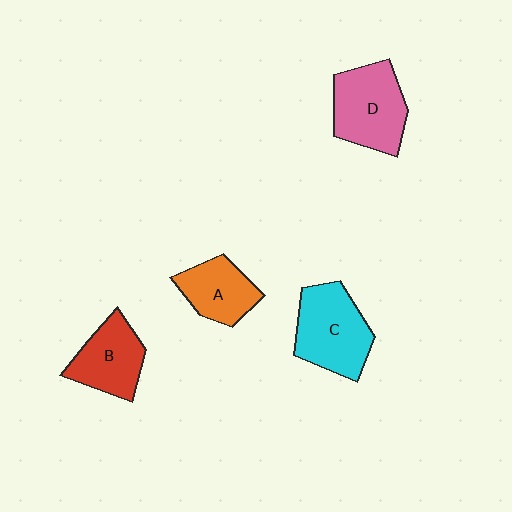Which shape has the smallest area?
Shape A (orange).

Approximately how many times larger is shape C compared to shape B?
Approximately 1.3 times.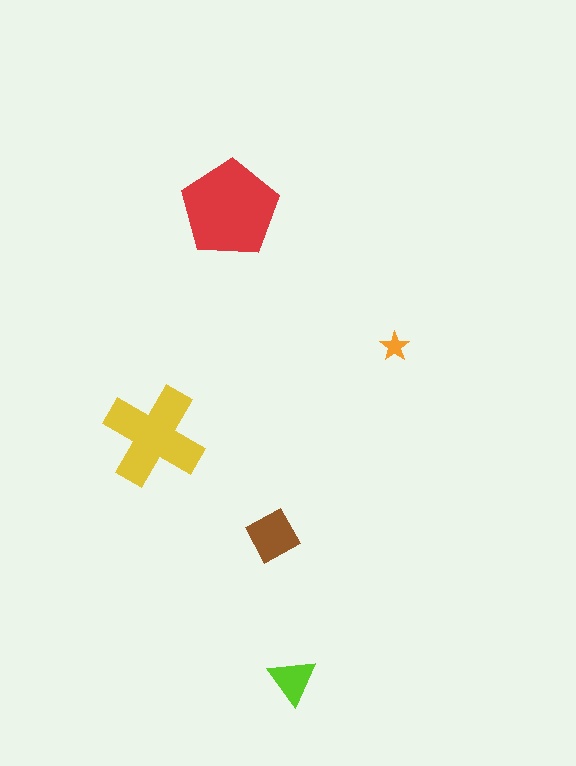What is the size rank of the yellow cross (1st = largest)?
2nd.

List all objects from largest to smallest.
The red pentagon, the yellow cross, the brown square, the lime triangle, the orange star.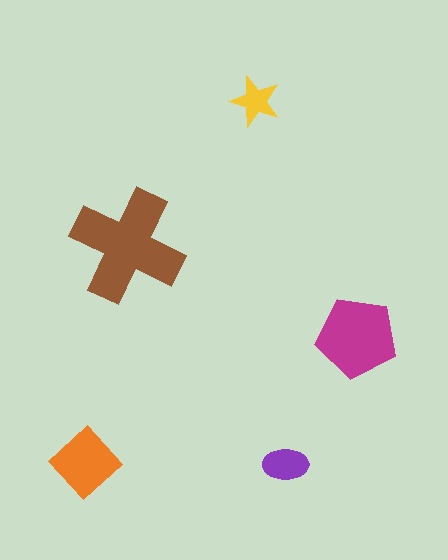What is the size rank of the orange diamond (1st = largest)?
3rd.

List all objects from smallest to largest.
The yellow star, the purple ellipse, the orange diamond, the magenta pentagon, the brown cross.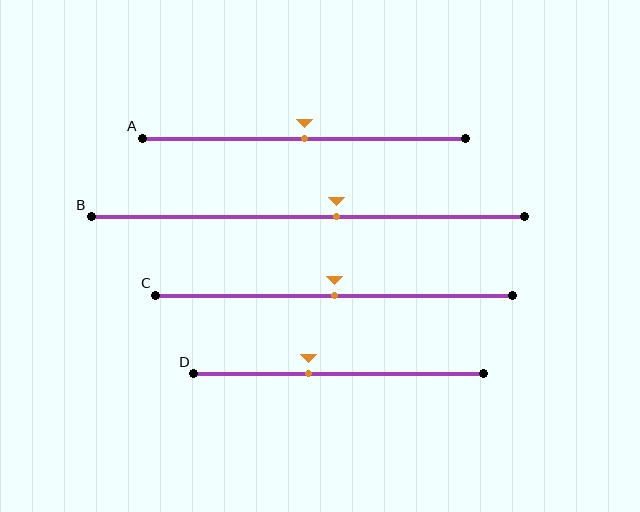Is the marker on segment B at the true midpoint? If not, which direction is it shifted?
No, the marker on segment B is shifted to the right by about 7% of the segment length.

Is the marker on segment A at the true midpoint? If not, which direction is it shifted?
Yes, the marker on segment A is at the true midpoint.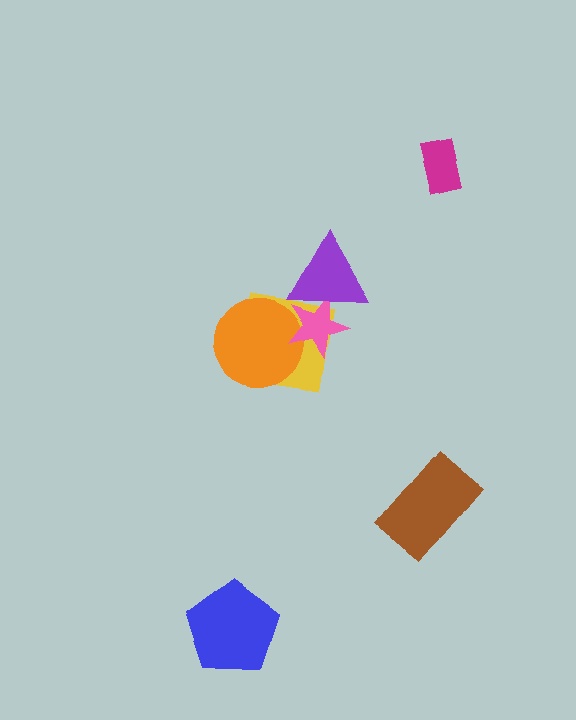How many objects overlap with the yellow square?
3 objects overlap with the yellow square.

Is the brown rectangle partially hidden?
No, no other shape covers it.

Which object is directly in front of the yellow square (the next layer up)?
The orange circle is directly in front of the yellow square.